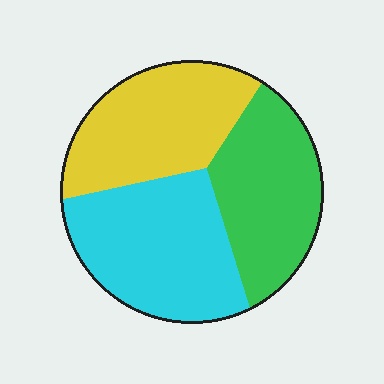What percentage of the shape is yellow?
Yellow covers around 30% of the shape.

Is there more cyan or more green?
Cyan.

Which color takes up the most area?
Cyan, at roughly 35%.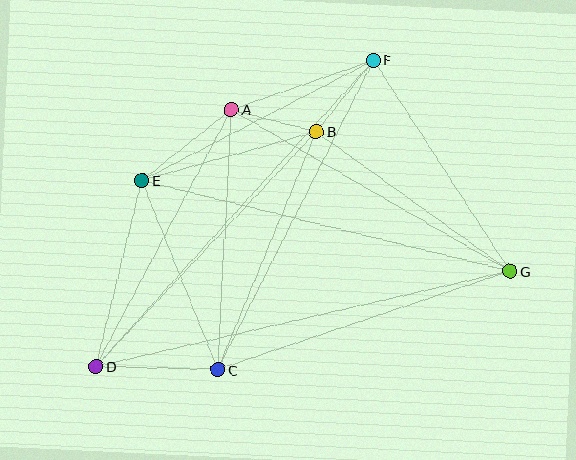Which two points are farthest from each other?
Points D and G are farthest from each other.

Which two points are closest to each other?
Points A and B are closest to each other.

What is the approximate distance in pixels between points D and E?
The distance between D and E is approximately 192 pixels.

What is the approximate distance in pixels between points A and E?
The distance between A and E is approximately 114 pixels.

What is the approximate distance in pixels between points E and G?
The distance between E and G is approximately 379 pixels.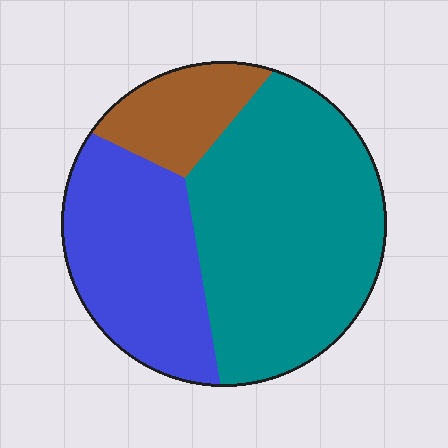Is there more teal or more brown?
Teal.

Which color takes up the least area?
Brown, at roughly 15%.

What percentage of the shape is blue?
Blue covers about 30% of the shape.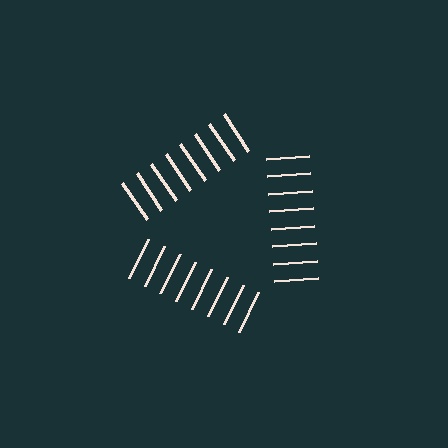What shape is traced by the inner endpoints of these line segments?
An illusory triangle — the line segments terminate on its edges but no continuous stroke is drawn.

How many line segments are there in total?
24 — 8 along each of the 3 edges.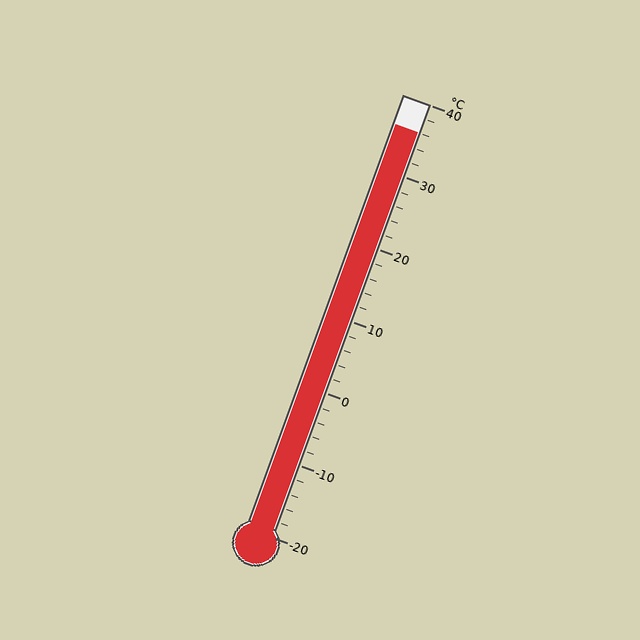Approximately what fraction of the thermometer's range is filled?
The thermometer is filled to approximately 95% of its range.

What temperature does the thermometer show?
The thermometer shows approximately 36°C.